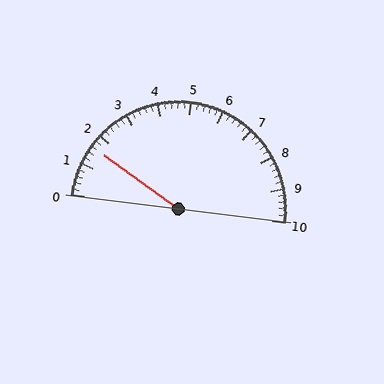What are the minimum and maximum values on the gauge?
The gauge ranges from 0 to 10.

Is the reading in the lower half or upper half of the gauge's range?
The reading is in the lower half of the range (0 to 10).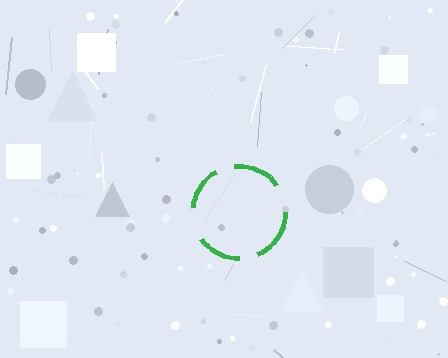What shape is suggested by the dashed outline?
The dashed outline suggests a circle.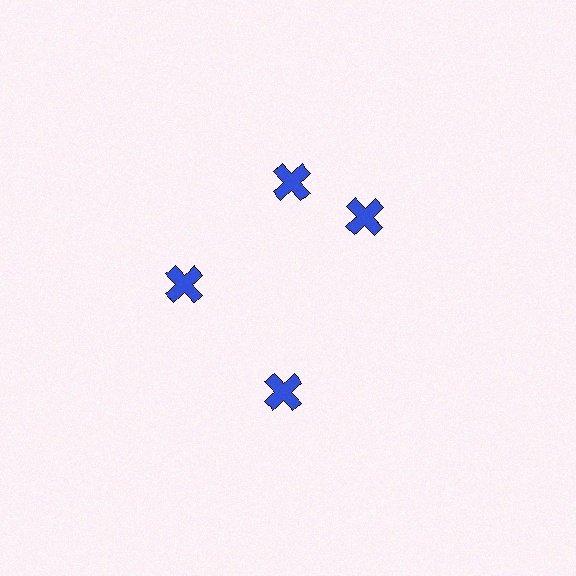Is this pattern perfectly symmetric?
No. The 4 blue crosses are arranged in a ring, but one element near the 3 o'clock position is rotated out of alignment along the ring, breaking the 4-fold rotational symmetry.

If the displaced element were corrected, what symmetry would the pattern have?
It would have 4-fold rotational symmetry — the pattern would map onto itself every 90 degrees.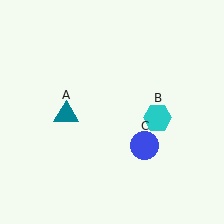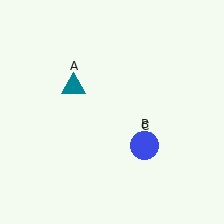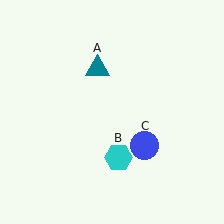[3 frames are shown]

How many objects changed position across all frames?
2 objects changed position: teal triangle (object A), cyan hexagon (object B).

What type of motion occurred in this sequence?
The teal triangle (object A), cyan hexagon (object B) rotated clockwise around the center of the scene.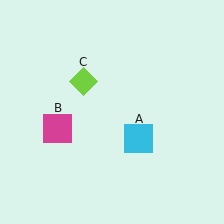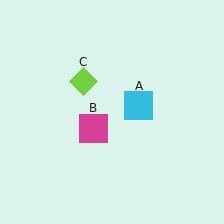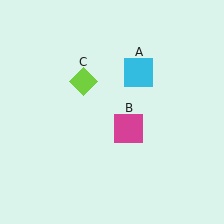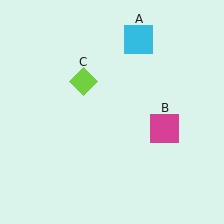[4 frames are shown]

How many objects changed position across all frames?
2 objects changed position: cyan square (object A), magenta square (object B).